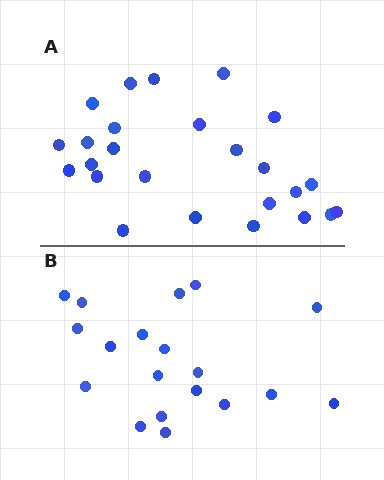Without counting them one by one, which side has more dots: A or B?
Region A (the top region) has more dots.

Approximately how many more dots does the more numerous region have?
Region A has about 6 more dots than region B.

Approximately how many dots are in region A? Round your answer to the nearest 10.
About 20 dots. (The exact count is 25, which rounds to 20.)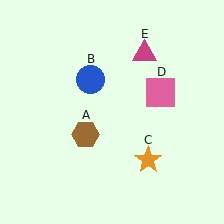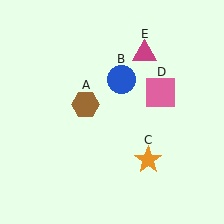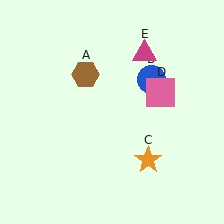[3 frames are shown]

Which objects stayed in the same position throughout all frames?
Orange star (object C) and pink square (object D) and magenta triangle (object E) remained stationary.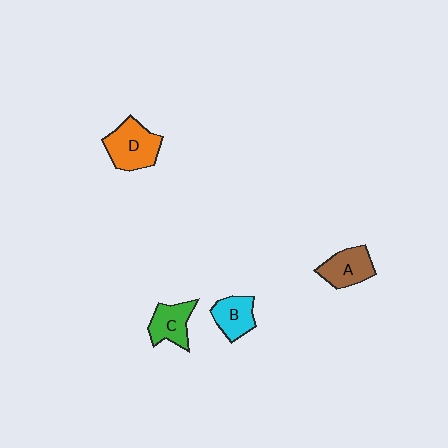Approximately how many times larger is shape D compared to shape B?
Approximately 1.4 times.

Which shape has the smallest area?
Shape B (cyan).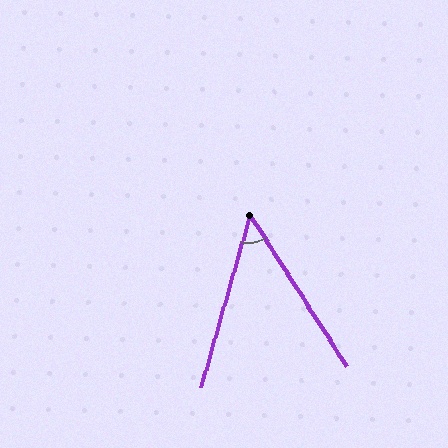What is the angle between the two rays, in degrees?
Approximately 49 degrees.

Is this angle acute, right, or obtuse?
It is acute.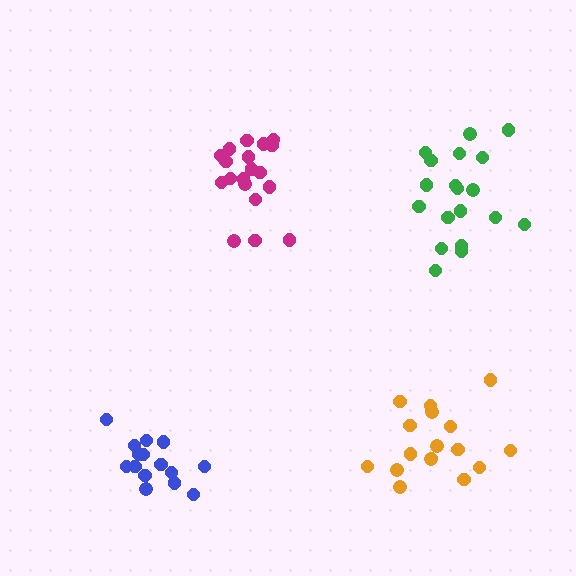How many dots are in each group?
Group 1: 19 dots, Group 2: 19 dots, Group 3: 18 dots, Group 4: 15 dots (71 total).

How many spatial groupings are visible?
There are 4 spatial groupings.